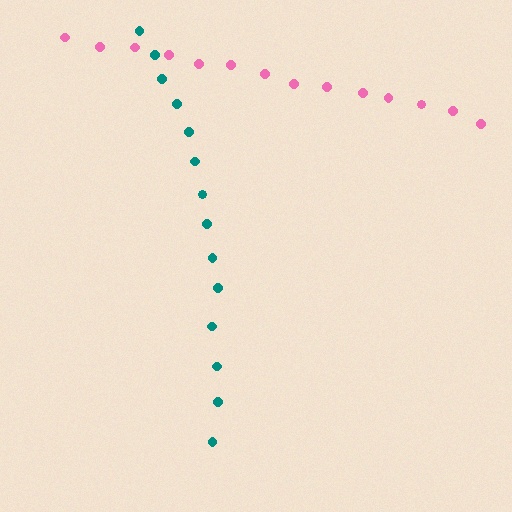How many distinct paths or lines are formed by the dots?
There are 2 distinct paths.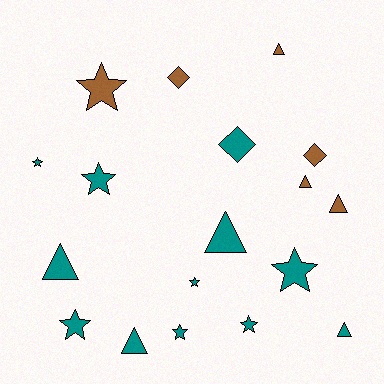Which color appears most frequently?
Teal, with 12 objects.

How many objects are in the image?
There are 18 objects.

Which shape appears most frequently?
Star, with 8 objects.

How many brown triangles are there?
There are 3 brown triangles.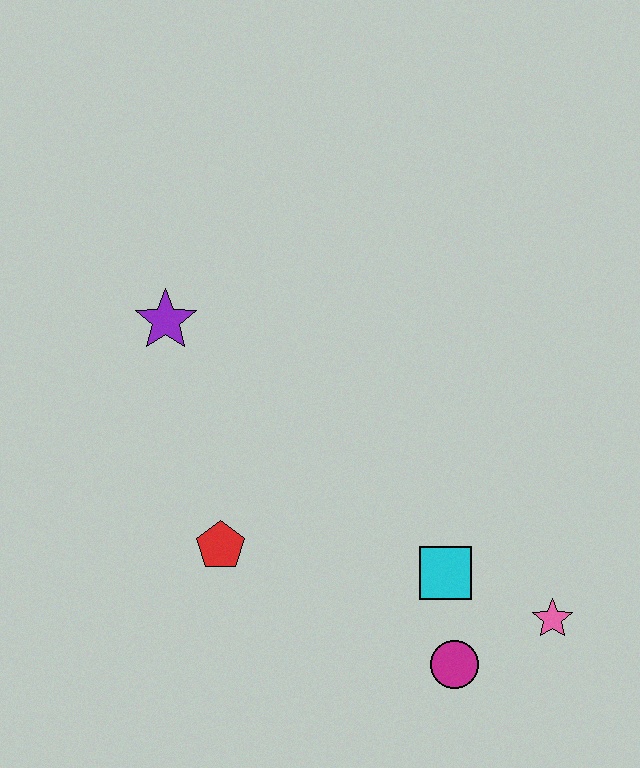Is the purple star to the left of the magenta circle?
Yes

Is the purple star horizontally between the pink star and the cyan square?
No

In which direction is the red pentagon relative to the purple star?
The red pentagon is below the purple star.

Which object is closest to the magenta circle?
The cyan square is closest to the magenta circle.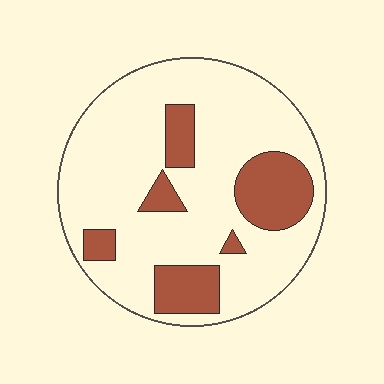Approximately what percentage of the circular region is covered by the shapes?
Approximately 20%.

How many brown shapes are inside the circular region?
6.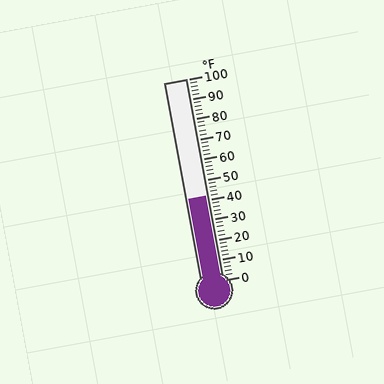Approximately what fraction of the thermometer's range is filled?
The thermometer is filled to approximately 40% of its range.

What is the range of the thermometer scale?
The thermometer scale ranges from 0°F to 100°F.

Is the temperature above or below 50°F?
The temperature is below 50°F.